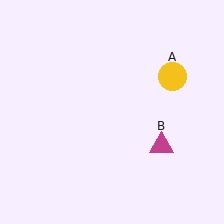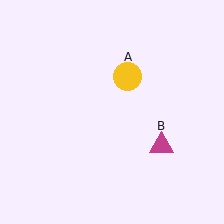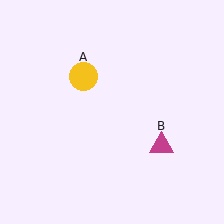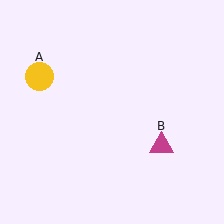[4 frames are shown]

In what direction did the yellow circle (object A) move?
The yellow circle (object A) moved left.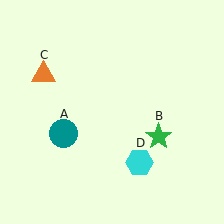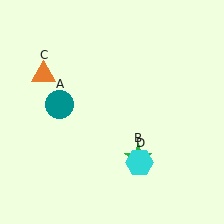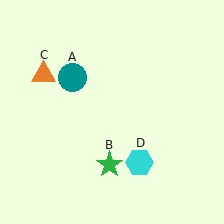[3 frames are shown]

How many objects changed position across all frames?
2 objects changed position: teal circle (object A), green star (object B).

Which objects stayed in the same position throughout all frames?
Orange triangle (object C) and cyan hexagon (object D) remained stationary.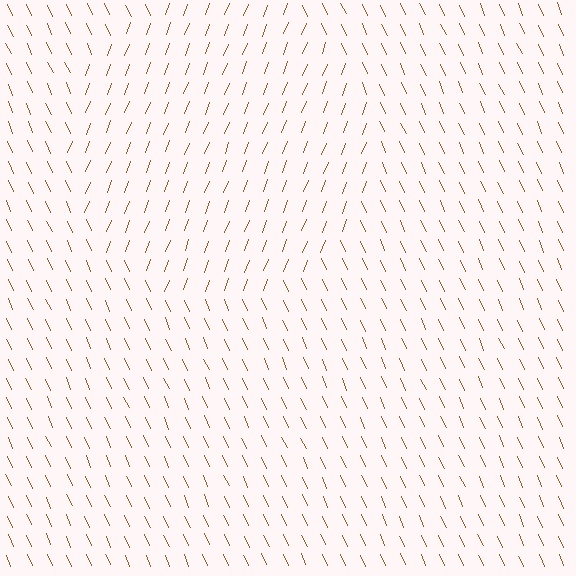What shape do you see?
I see a circle.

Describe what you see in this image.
The image is filled with small brown line segments. A circle region in the image has lines oriented differently from the surrounding lines, creating a visible texture boundary.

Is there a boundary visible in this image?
Yes, there is a texture boundary formed by a change in line orientation.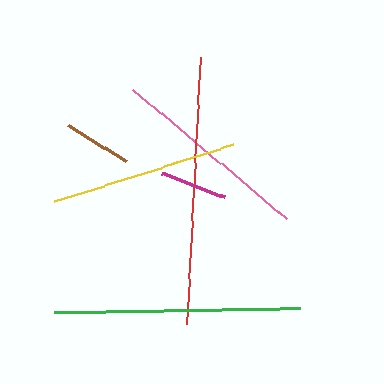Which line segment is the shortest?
The magenta line is the shortest at approximately 68 pixels.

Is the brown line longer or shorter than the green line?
The green line is longer than the brown line.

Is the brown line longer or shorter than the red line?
The red line is longer than the brown line.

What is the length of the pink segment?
The pink segment is approximately 201 pixels long.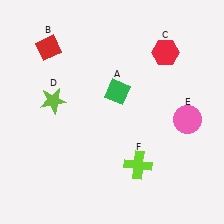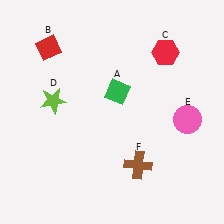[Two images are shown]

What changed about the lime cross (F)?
In Image 1, F is lime. In Image 2, it changed to brown.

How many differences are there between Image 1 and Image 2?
There is 1 difference between the two images.